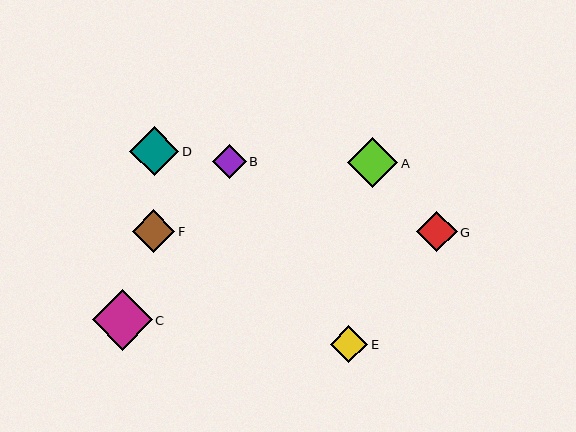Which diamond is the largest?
Diamond C is the largest with a size of approximately 60 pixels.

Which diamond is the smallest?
Diamond B is the smallest with a size of approximately 34 pixels.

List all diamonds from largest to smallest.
From largest to smallest: C, A, D, F, G, E, B.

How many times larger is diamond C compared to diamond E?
Diamond C is approximately 1.6 times the size of diamond E.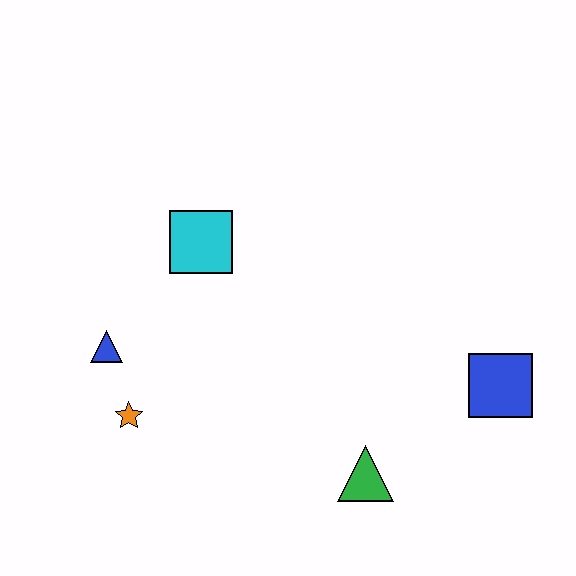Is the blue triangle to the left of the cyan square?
Yes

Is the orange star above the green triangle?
Yes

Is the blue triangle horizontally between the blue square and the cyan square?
No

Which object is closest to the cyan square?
The blue triangle is closest to the cyan square.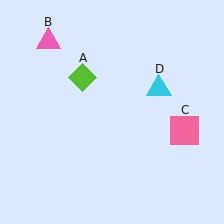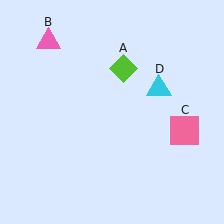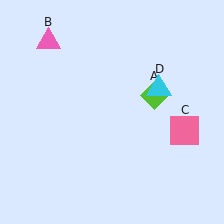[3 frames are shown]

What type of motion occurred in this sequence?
The lime diamond (object A) rotated clockwise around the center of the scene.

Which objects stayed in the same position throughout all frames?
Pink triangle (object B) and pink square (object C) and cyan triangle (object D) remained stationary.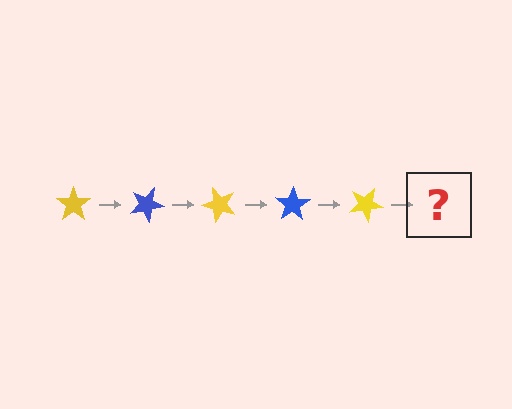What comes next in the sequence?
The next element should be a blue star, rotated 125 degrees from the start.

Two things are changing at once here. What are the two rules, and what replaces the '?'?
The two rules are that it rotates 25 degrees each step and the color cycles through yellow and blue. The '?' should be a blue star, rotated 125 degrees from the start.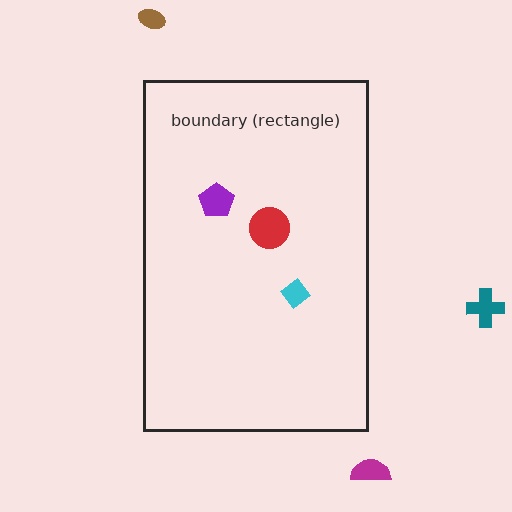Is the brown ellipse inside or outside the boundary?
Outside.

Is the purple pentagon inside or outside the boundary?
Inside.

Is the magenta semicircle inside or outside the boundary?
Outside.